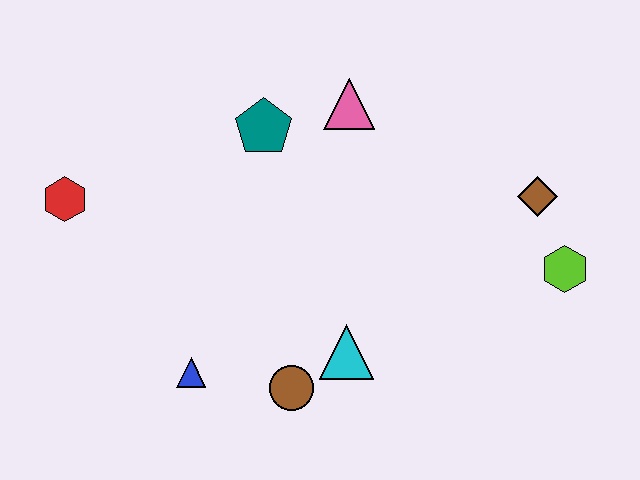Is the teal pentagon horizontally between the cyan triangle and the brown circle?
No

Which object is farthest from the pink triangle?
The blue triangle is farthest from the pink triangle.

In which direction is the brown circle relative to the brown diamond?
The brown circle is to the left of the brown diamond.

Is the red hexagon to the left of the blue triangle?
Yes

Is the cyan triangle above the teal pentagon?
No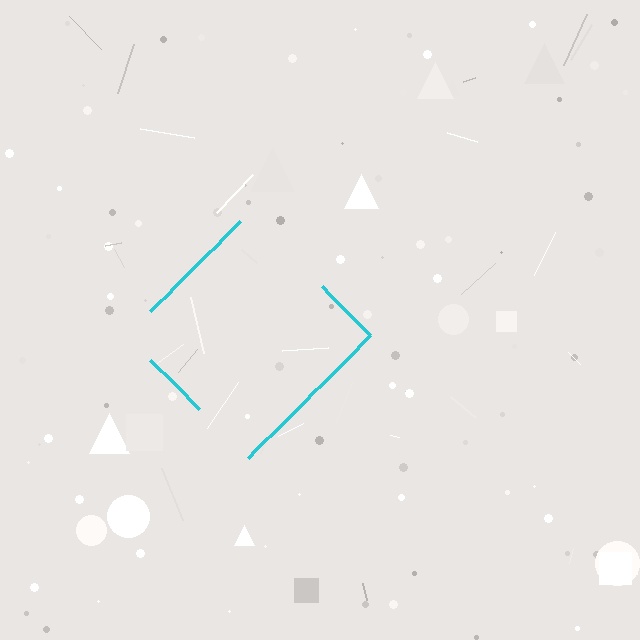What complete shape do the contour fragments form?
The contour fragments form a diamond.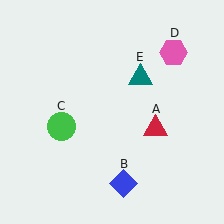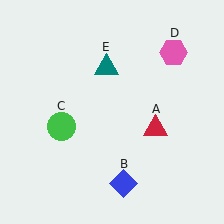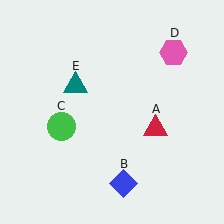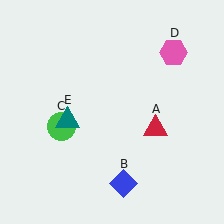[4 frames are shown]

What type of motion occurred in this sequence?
The teal triangle (object E) rotated counterclockwise around the center of the scene.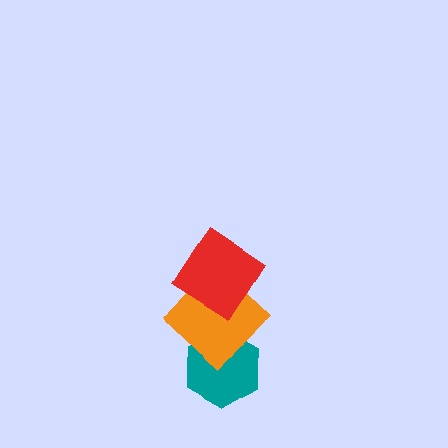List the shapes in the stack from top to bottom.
From top to bottom: the red diamond, the orange diamond, the teal hexagon.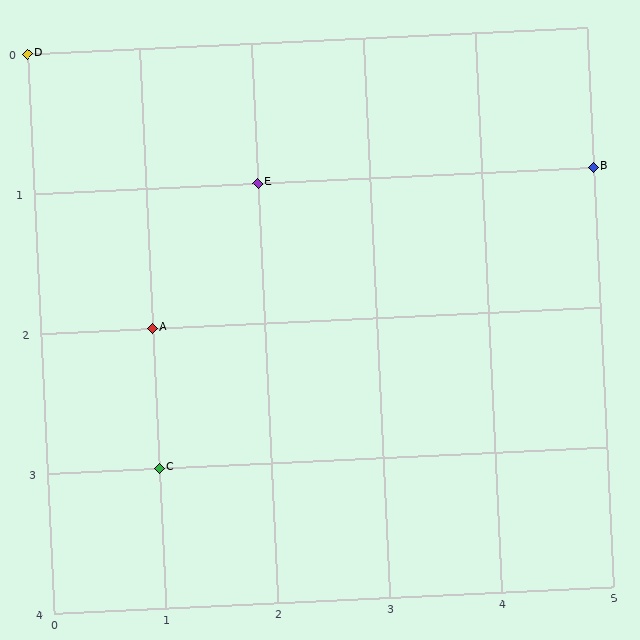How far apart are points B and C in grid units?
Points B and C are 4 columns and 2 rows apart (about 4.5 grid units diagonally).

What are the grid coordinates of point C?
Point C is at grid coordinates (1, 3).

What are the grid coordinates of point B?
Point B is at grid coordinates (5, 1).